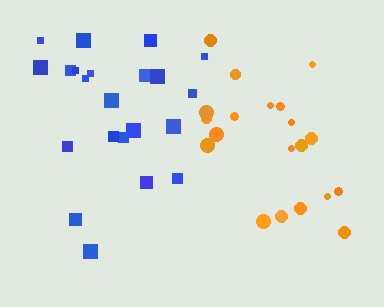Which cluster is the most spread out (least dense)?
Blue.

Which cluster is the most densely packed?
Orange.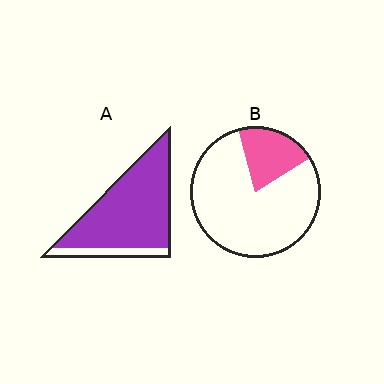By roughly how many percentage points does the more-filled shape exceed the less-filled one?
By roughly 65 percentage points (A over B).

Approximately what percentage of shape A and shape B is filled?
A is approximately 85% and B is approximately 20%.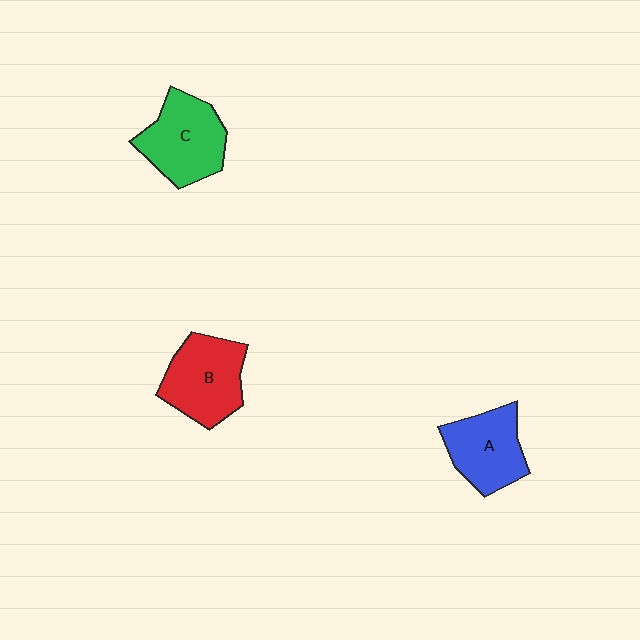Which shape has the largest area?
Shape C (green).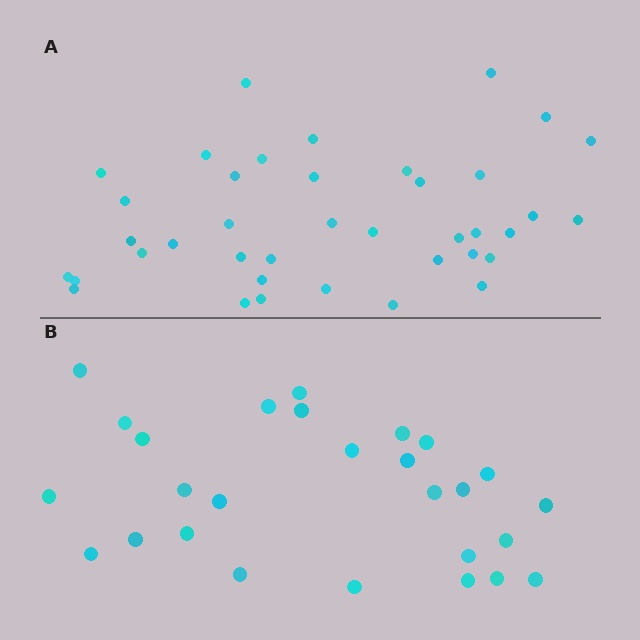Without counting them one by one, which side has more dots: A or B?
Region A (the top region) has more dots.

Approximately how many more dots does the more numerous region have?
Region A has roughly 12 or so more dots than region B.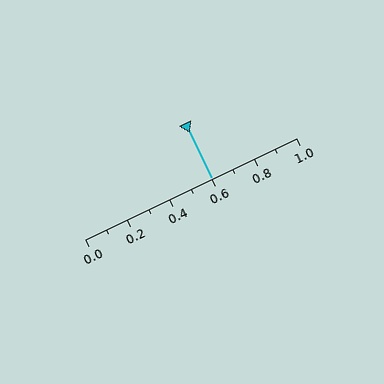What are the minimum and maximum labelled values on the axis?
The axis runs from 0.0 to 1.0.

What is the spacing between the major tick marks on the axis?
The major ticks are spaced 0.2 apart.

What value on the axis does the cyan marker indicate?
The marker indicates approximately 0.6.